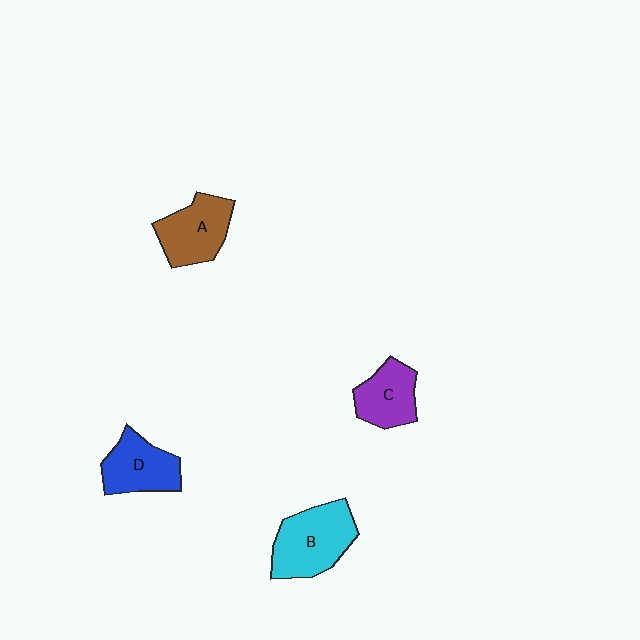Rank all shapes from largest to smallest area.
From largest to smallest: B (cyan), A (brown), D (blue), C (purple).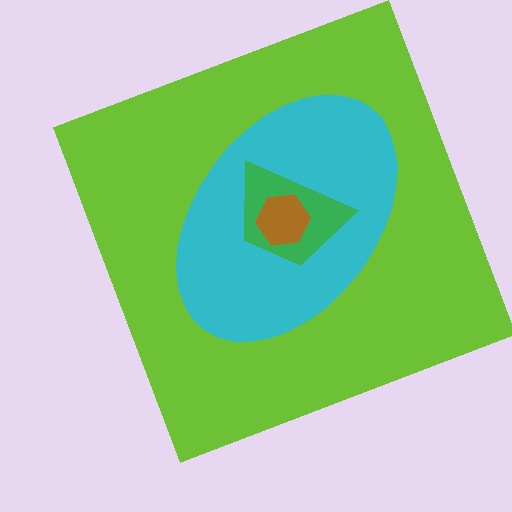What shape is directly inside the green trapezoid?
The brown hexagon.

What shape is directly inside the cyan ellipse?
The green trapezoid.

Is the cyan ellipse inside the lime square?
Yes.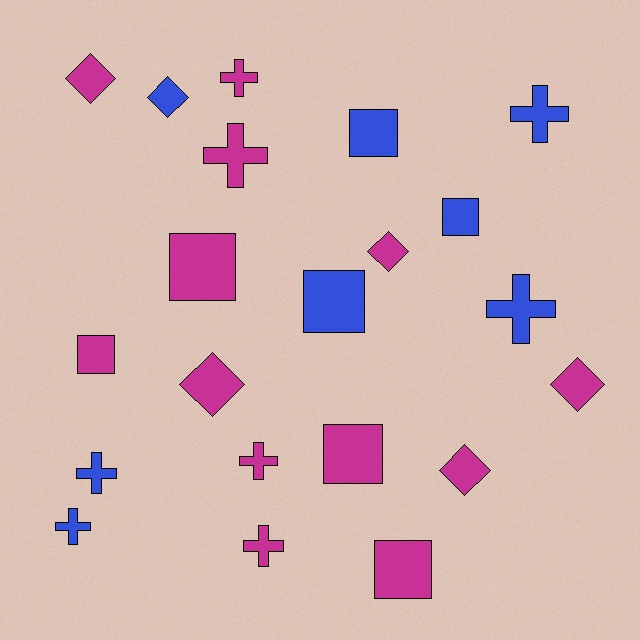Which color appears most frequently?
Magenta, with 13 objects.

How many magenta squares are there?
There are 4 magenta squares.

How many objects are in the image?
There are 21 objects.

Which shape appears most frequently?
Cross, with 8 objects.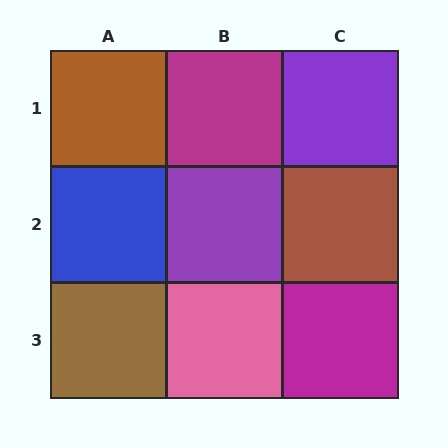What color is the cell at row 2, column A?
Blue.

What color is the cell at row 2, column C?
Brown.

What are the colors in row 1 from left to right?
Brown, magenta, purple.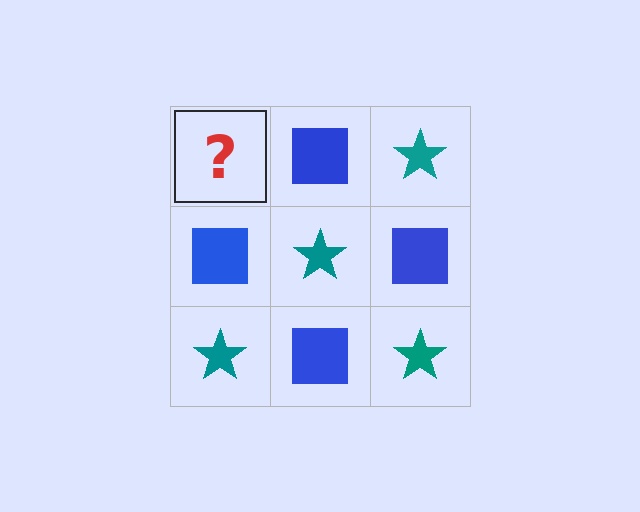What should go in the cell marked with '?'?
The missing cell should contain a teal star.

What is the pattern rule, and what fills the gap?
The rule is that it alternates teal star and blue square in a checkerboard pattern. The gap should be filled with a teal star.